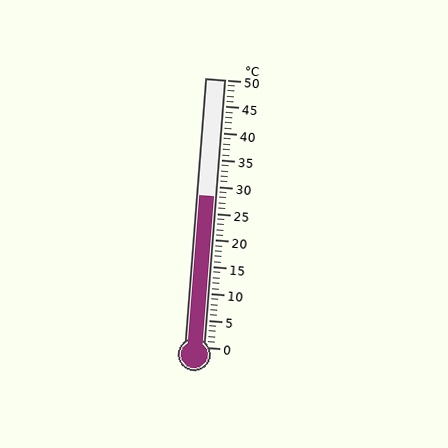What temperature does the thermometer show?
The thermometer shows approximately 28°C.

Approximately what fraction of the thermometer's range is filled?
The thermometer is filled to approximately 55% of its range.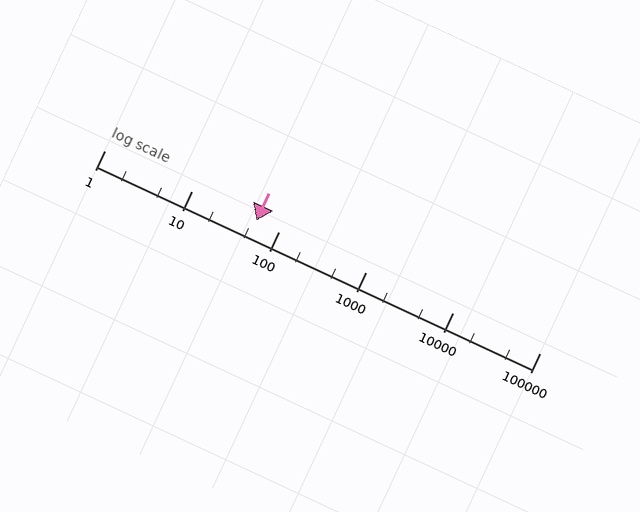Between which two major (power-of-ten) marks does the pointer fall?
The pointer is between 10 and 100.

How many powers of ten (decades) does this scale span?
The scale spans 5 decades, from 1 to 100000.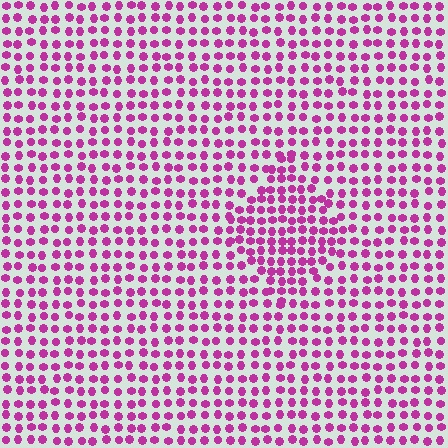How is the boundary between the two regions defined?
The boundary is defined by a change in element density (approximately 1.5x ratio). All elements are the same color, size, and shape.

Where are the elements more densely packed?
The elements are more densely packed inside the diamond boundary.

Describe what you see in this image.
The image contains small magenta elements arranged at two different densities. A diamond-shaped region is visible where the elements are more densely packed than the surrounding area.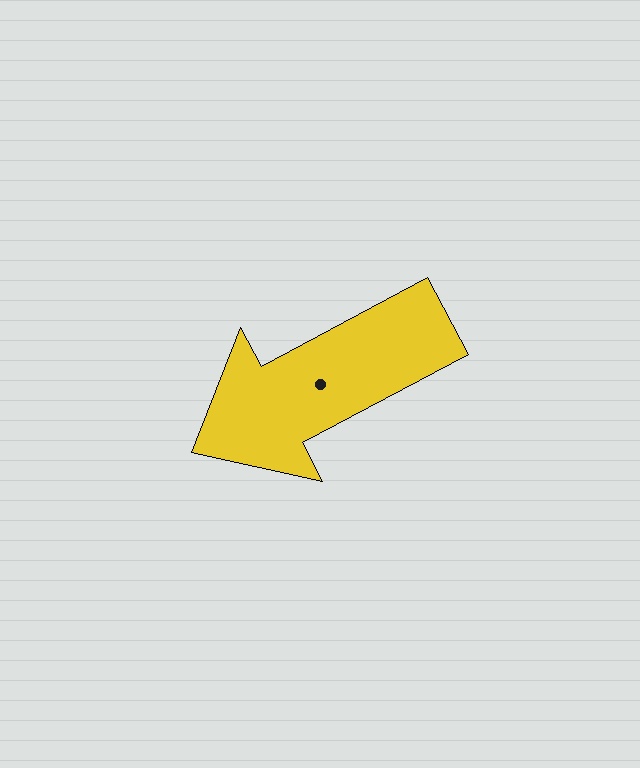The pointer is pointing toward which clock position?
Roughly 8 o'clock.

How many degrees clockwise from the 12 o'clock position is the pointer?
Approximately 242 degrees.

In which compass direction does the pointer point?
Southwest.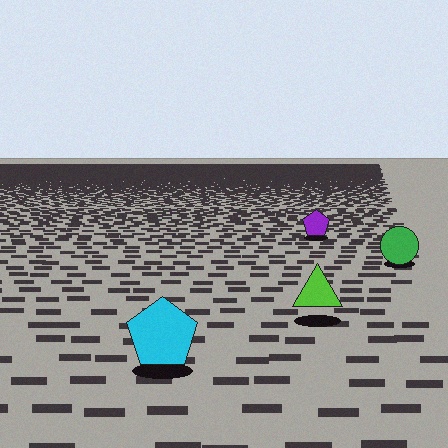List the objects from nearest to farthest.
From nearest to farthest: the cyan pentagon, the lime triangle, the green circle, the purple pentagon.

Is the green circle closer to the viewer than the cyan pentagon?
No. The cyan pentagon is closer — you can tell from the texture gradient: the ground texture is coarser near it.